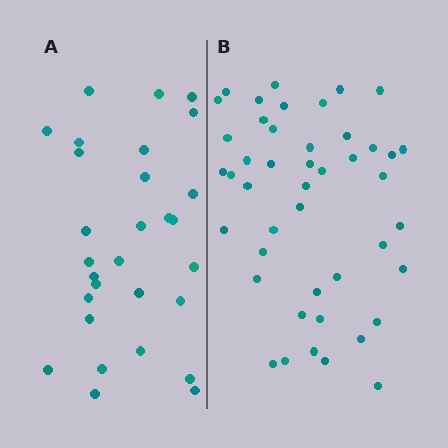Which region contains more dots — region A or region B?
Region B (the right region) has more dots.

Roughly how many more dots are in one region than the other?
Region B has approximately 15 more dots than region A.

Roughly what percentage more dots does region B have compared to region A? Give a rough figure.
About 55% more.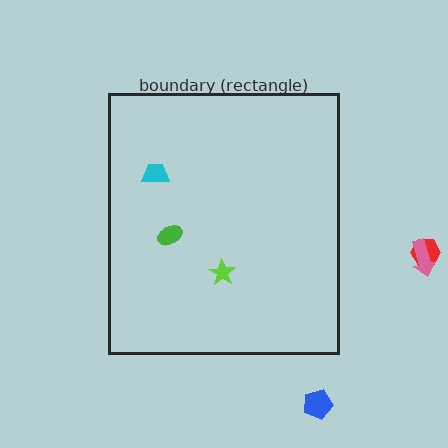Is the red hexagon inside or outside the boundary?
Outside.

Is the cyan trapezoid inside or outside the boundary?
Inside.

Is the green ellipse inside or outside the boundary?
Inside.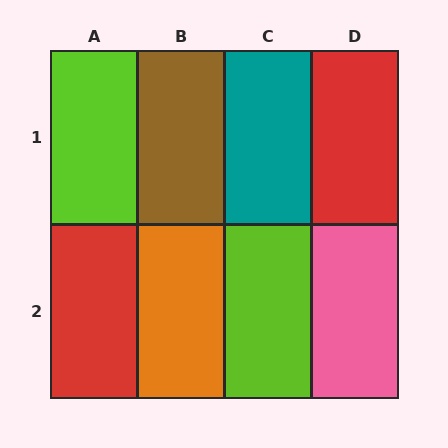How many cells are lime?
2 cells are lime.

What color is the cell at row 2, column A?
Red.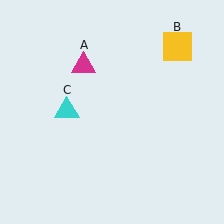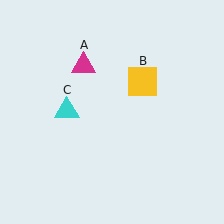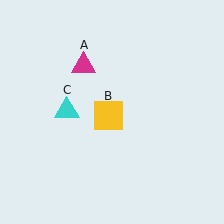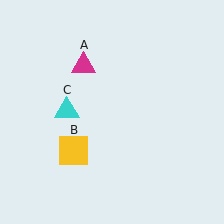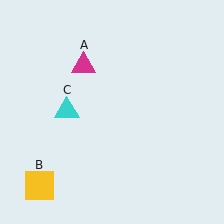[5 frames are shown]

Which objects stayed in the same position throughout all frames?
Magenta triangle (object A) and cyan triangle (object C) remained stationary.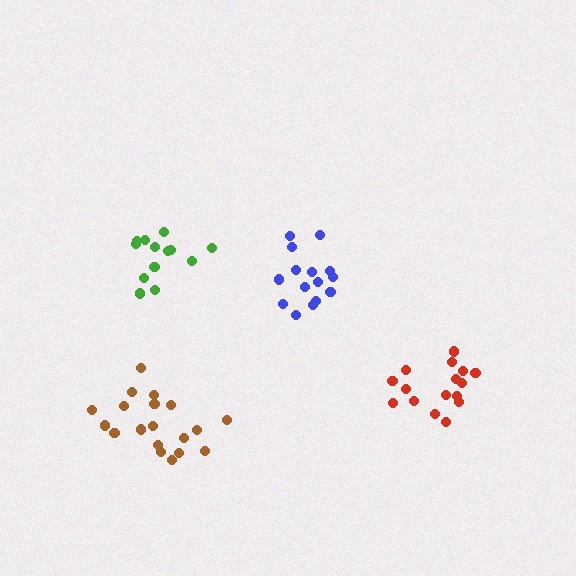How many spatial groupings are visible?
There are 4 spatial groupings.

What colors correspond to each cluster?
The clusters are colored: blue, brown, red, green.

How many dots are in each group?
Group 1: 15 dots, Group 2: 19 dots, Group 3: 16 dots, Group 4: 13 dots (63 total).